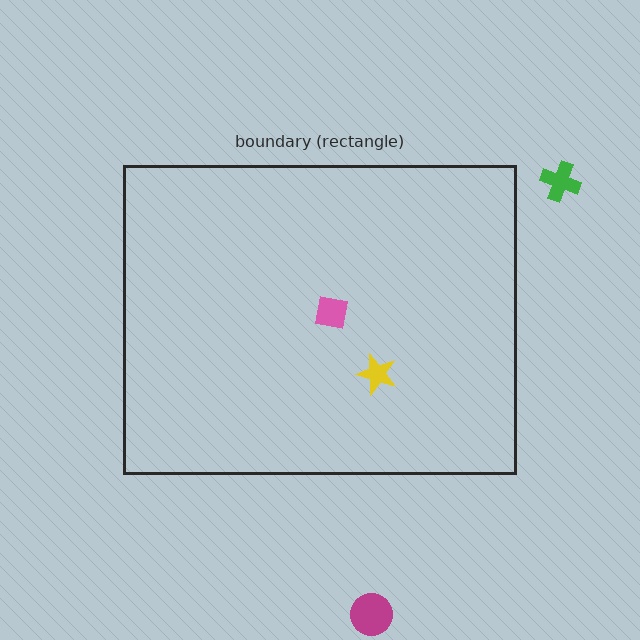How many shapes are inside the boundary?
2 inside, 2 outside.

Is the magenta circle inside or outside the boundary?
Outside.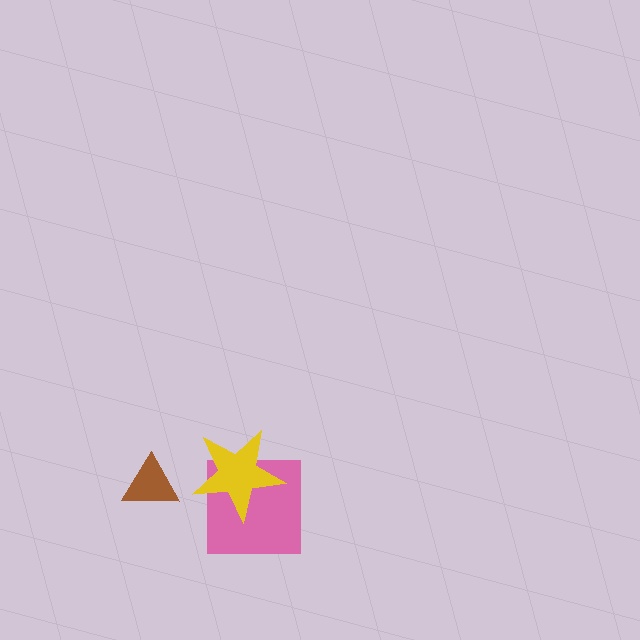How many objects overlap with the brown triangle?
0 objects overlap with the brown triangle.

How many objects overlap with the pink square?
1 object overlaps with the pink square.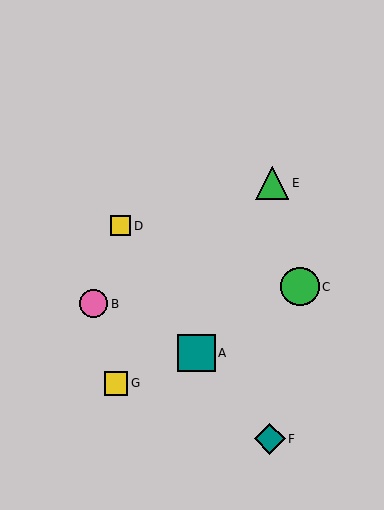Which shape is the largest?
The green circle (labeled C) is the largest.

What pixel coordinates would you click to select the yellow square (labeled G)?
Click at (116, 383) to select the yellow square G.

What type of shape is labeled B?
Shape B is a pink circle.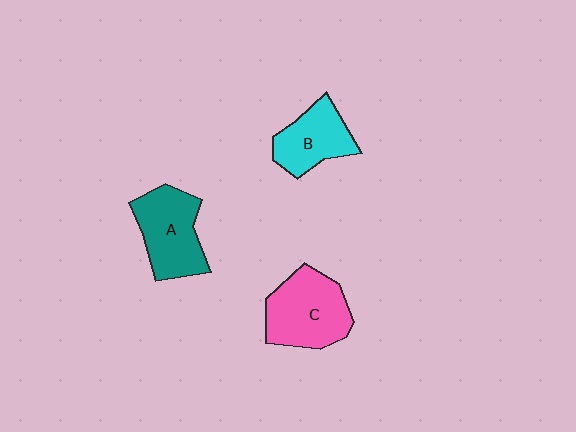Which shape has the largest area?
Shape C (pink).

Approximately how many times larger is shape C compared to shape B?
Approximately 1.4 times.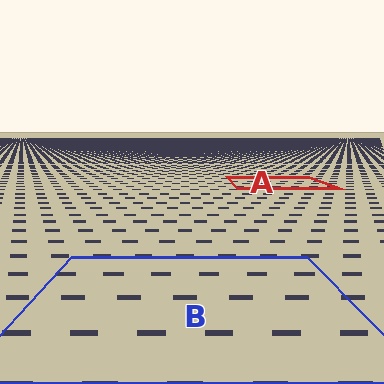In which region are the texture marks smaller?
The texture marks are smaller in region A, because it is farther away.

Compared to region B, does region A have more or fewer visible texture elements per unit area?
Region A has more texture elements per unit area — they are packed more densely because it is farther away.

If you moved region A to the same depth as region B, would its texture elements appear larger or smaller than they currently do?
They would appear larger. At a closer depth, the same texture elements are projected at a bigger on-screen size.